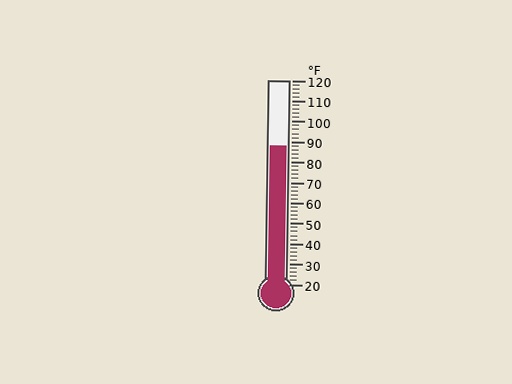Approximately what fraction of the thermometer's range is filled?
The thermometer is filled to approximately 70% of its range.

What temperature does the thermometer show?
The thermometer shows approximately 88°F.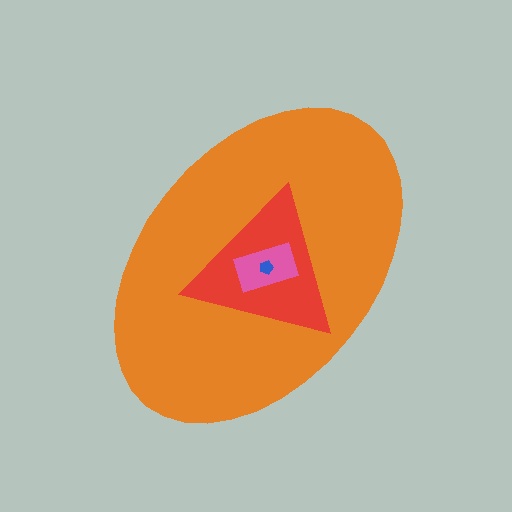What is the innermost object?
The blue pentagon.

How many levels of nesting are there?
4.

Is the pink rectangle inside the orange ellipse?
Yes.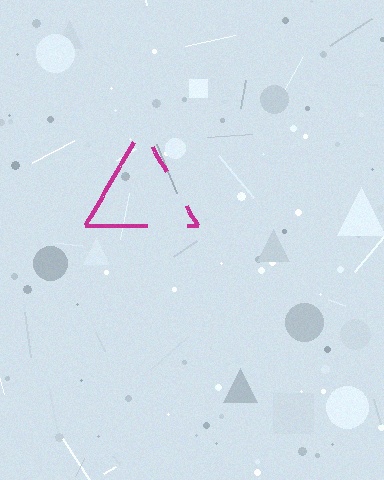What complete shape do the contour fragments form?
The contour fragments form a triangle.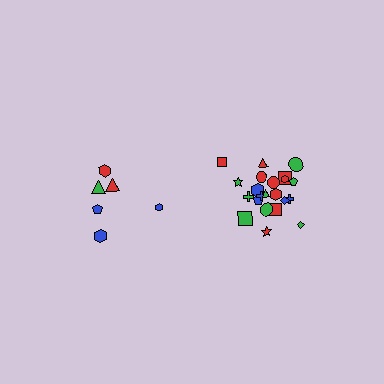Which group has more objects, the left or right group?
The right group.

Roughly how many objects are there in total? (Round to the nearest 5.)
Roughly 30 objects in total.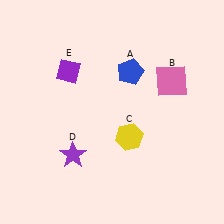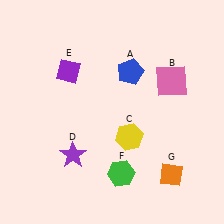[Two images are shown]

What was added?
A green hexagon (F), an orange diamond (G) were added in Image 2.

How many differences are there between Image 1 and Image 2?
There are 2 differences between the two images.